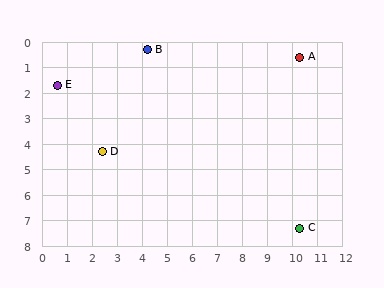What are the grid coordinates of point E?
Point E is at approximately (0.6, 1.7).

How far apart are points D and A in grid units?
Points D and A are about 8.7 grid units apart.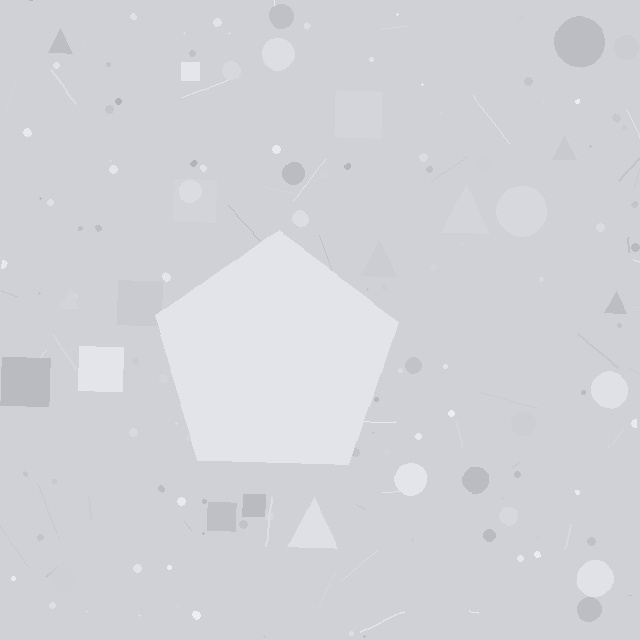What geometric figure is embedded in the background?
A pentagon is embedded in the background.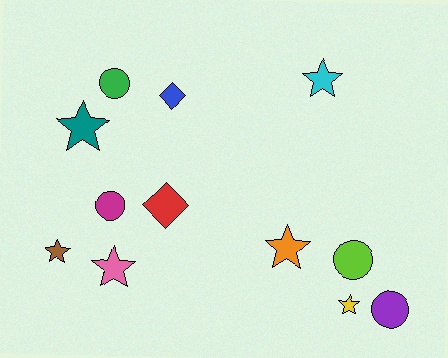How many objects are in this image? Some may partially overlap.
There are 12 objects.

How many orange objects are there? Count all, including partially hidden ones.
There is 1 orange object.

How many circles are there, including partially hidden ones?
There are 4 circles.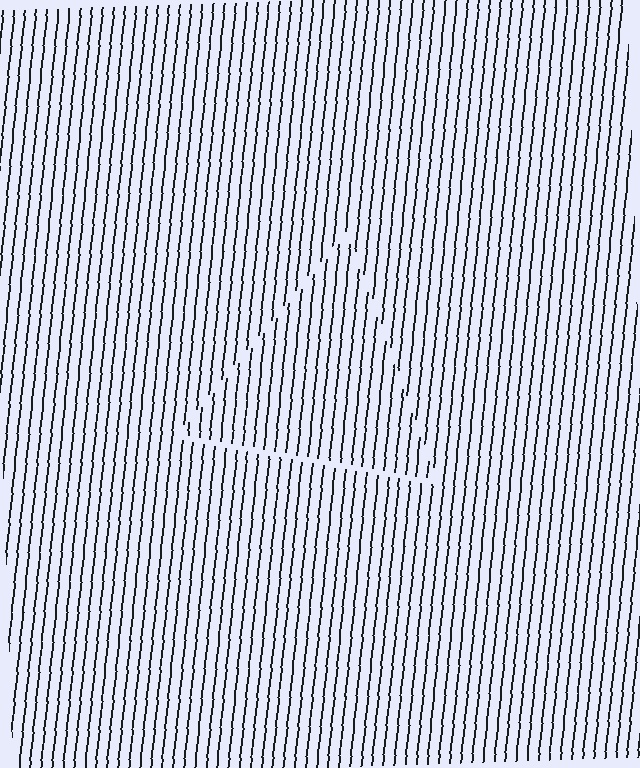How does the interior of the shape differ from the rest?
The interior of the shape contains the same grating, shifted by half a period — the contour is defined by the phase discontinuity where line-ends from the inner and outer gratings abut.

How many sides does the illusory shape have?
3 sides — the line-ends trace a triangle.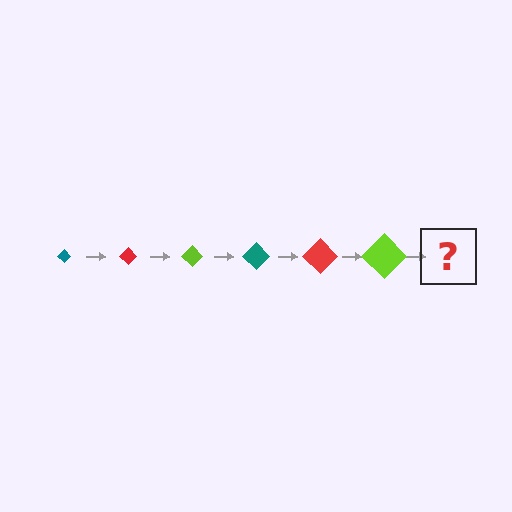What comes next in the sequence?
The next element should be a teal diamond, larger than the previous one.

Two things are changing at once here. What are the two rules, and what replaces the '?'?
The two rules are that the diamond grows larger each step and the color cycles through teal, red, and lime. The '?' should be a teal diamond, larger than the previous one.